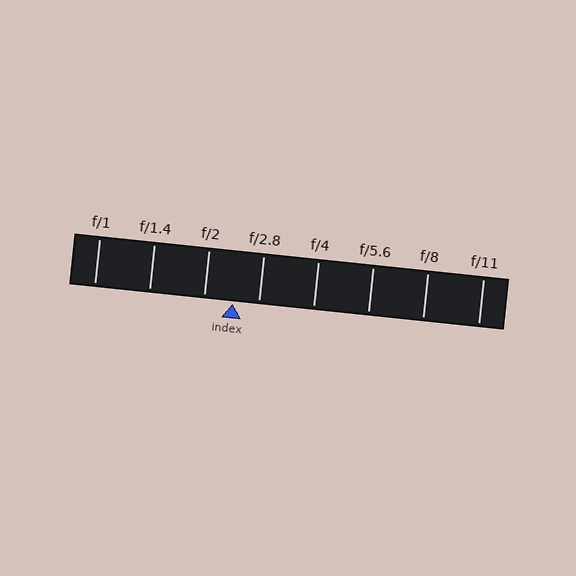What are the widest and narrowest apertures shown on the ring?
The widest aperture shown is f/1 and the narrowest is f/11.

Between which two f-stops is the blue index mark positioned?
The index mark is between f/2 and f/2.8.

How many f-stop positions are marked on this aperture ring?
There are 8 f-stop positions marked.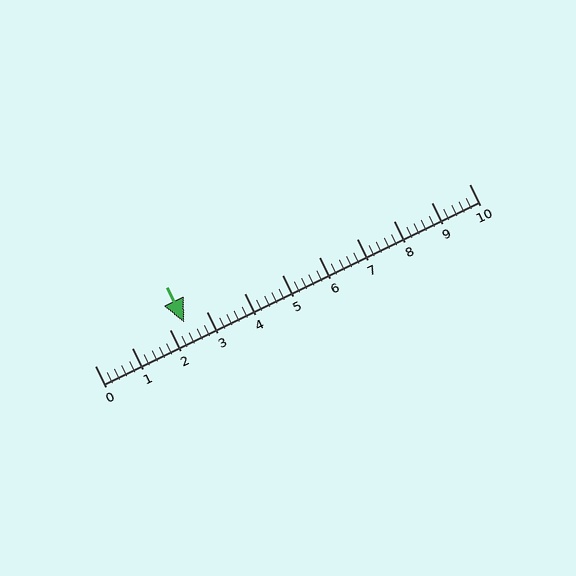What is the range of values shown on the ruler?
The ruler shows values from 0 to 10.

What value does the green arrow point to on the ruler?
The green arrow points to approximately 2.4.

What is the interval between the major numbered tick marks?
The major tick marks are spaced 1 units apart.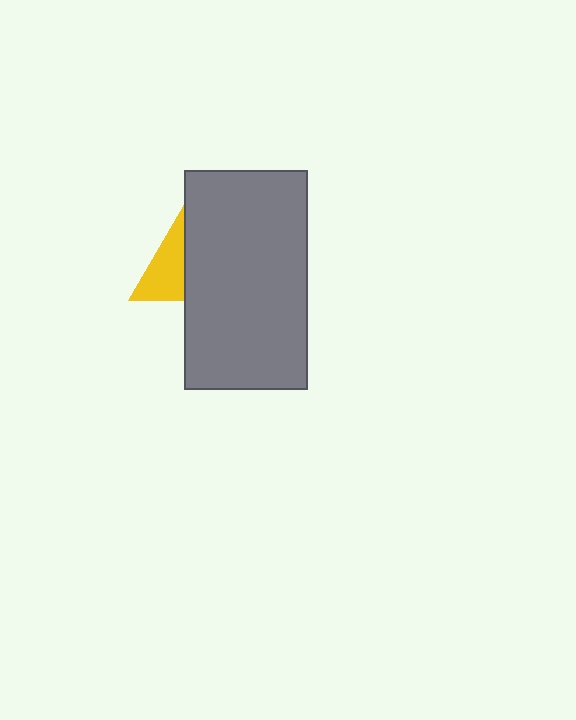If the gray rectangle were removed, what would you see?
You would see the complete yellow triangle.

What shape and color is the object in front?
The object in front is a gray rectangle.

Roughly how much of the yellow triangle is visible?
A small part of it is visible (roughly 39%).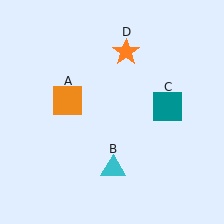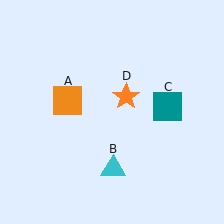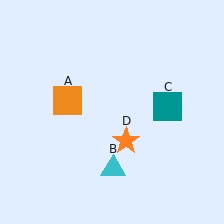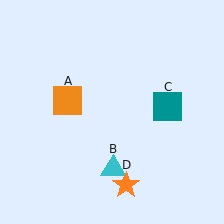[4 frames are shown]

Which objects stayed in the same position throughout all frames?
Orange square (object A) and cyan triangle (object B) and teal square (object C) remained stationary.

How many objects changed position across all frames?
1 object changed position: orange star (object D).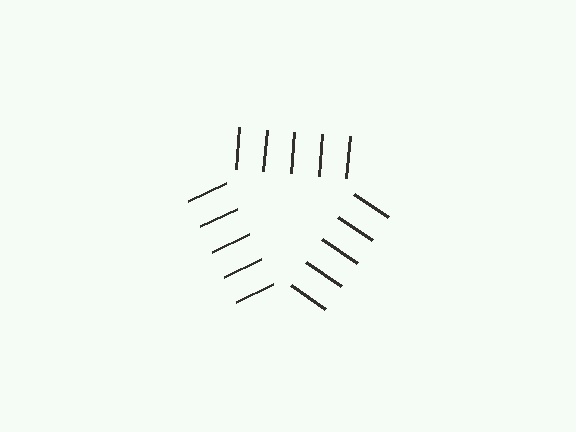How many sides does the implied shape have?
3 sides — the line-ends trace a triangle.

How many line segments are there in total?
15 — 5 along each of the 3 edges.